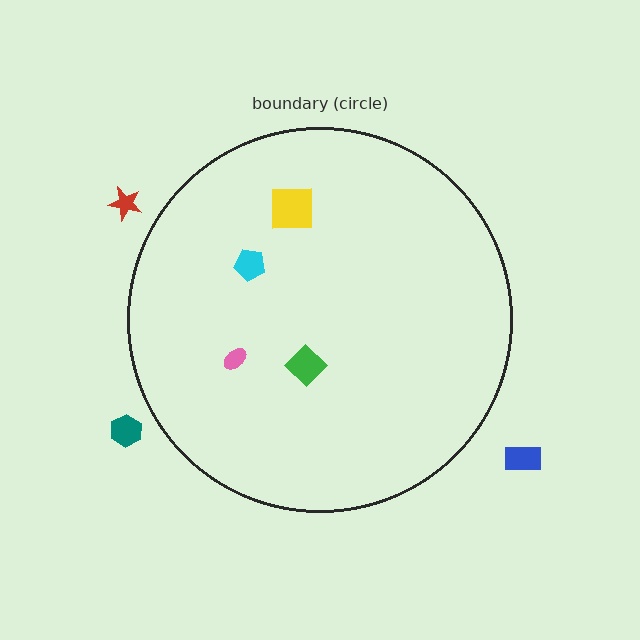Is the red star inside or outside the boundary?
Outside.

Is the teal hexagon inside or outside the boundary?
Outside.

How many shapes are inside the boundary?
4 inside, 3 outside.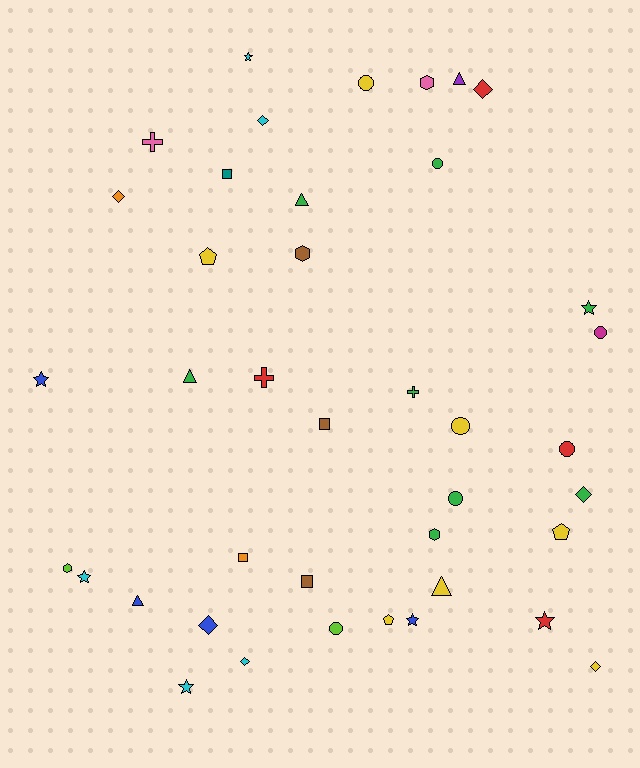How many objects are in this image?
There are 40 objects.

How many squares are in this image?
There are 4 squares.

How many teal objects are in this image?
There is 1 teal object.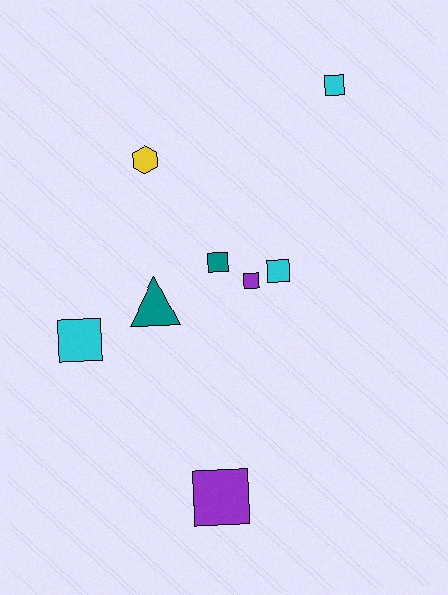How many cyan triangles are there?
There are no cyan triangles.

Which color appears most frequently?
Cyan, with 3 objects.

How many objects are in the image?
There are 8 objects.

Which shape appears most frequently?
Square, with 6 objects.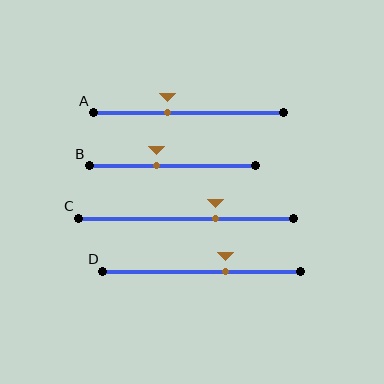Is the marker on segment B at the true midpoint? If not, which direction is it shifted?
No, the marker on segment B is shifted to the left by about 10% of the segment length.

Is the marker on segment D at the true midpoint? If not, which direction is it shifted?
No, the marker on segment D is shifted to the right by about 12% of the segment length.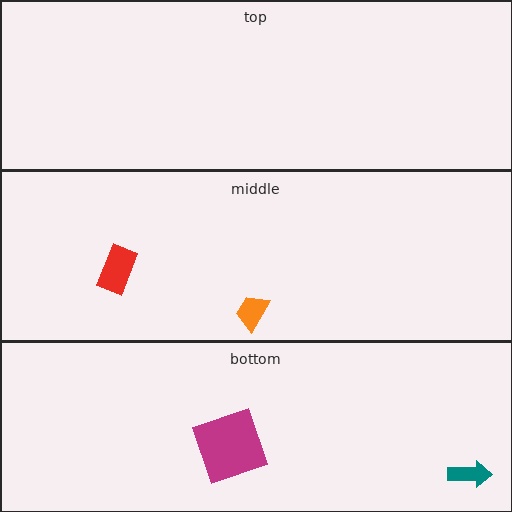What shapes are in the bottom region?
The teal arrow, the magenta square.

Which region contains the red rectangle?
The middle region.